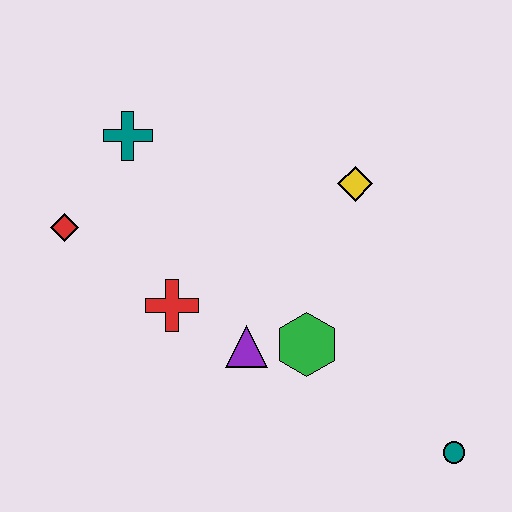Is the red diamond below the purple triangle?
No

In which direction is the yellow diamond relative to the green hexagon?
The yellow diamond is above the green hexagon.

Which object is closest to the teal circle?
The green hexagon is closest to the teal circle.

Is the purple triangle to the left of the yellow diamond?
Yes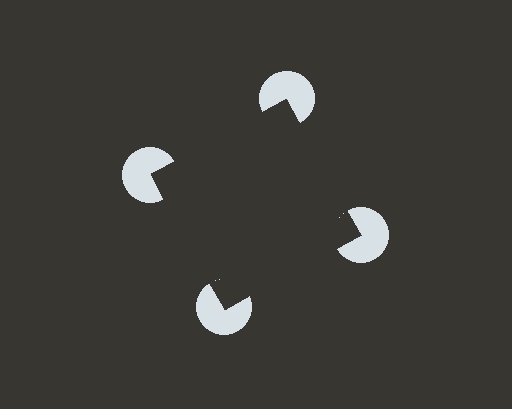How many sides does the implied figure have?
4 sides.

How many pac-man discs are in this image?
There are 4 — one at each vertex of the illusory square.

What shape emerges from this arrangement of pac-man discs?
An illusory square — its edges are inferred from the aligned wedge cuts in the pac-man discs, not physically drawn.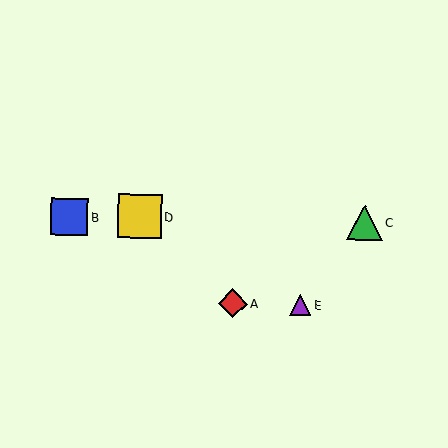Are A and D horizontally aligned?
No, A is at y≈303 and D is at y≈216.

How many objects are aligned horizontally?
2 objects (A, E) are aligned horizontally.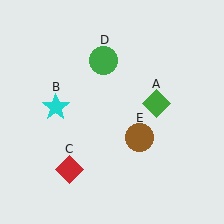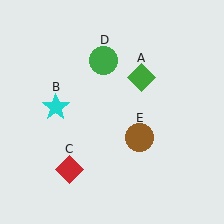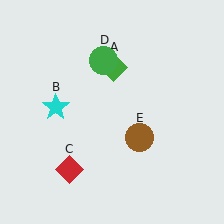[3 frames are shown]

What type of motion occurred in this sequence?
The green diamond (object A) rotated counterclockwise around the center of the scene.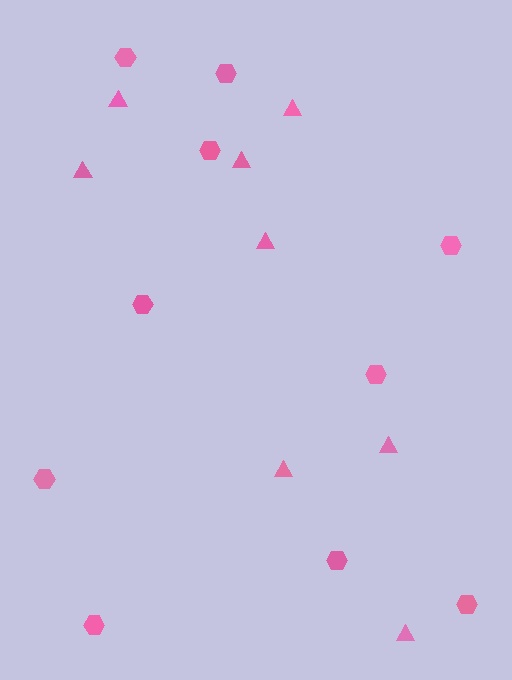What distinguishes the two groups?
There are 2 groups: one group of triangles (8) and one group of hexagons (10).